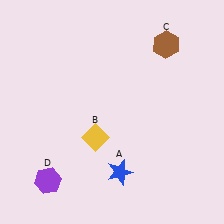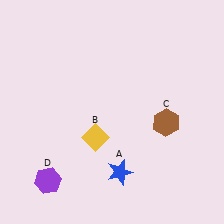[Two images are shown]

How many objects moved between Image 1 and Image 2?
1 object moved between the two images.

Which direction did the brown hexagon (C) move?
The brown hexagon (C) moved down.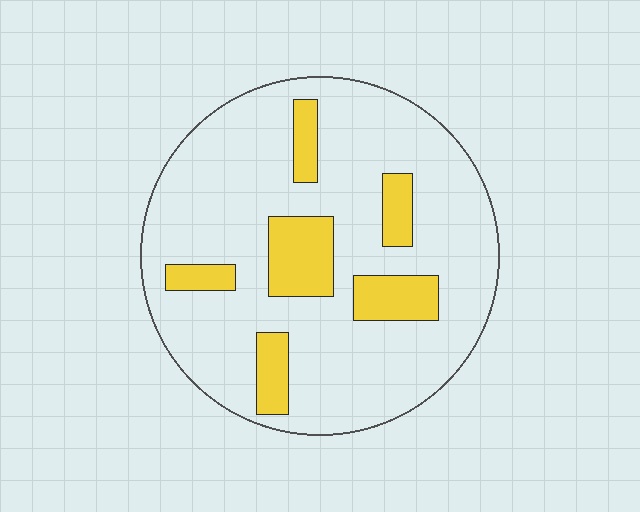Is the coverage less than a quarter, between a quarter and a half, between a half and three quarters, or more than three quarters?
Less than a quarter.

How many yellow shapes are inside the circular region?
6.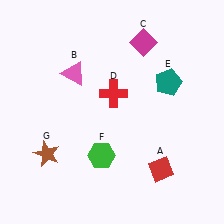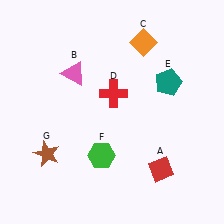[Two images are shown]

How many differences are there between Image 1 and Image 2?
There is 1 difference between the two images.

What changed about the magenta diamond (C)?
In Image 1, C is magenta. In Image 2, it changed to orange.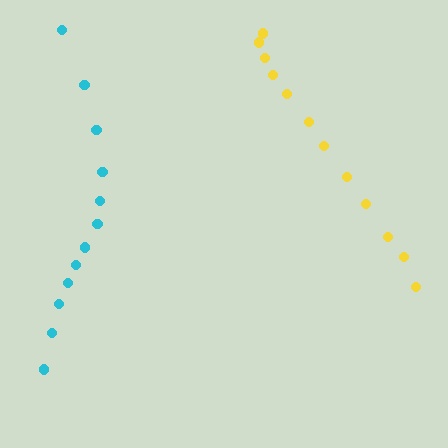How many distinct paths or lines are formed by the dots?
There are 2 distinct paths.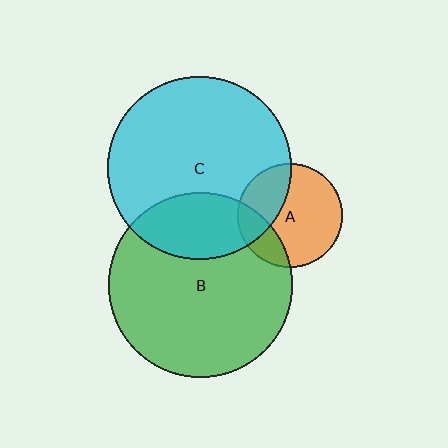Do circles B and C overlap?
Yes.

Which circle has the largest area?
Circle B (green).